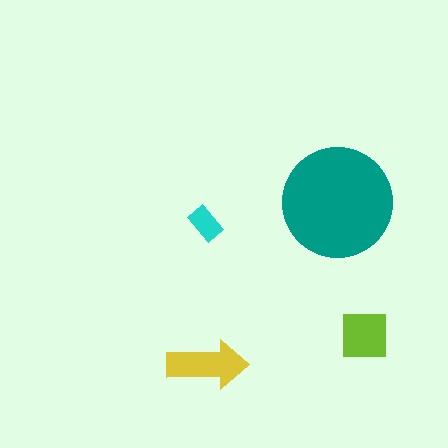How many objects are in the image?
There are 4 objects in the image.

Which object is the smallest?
The cyan rectangle.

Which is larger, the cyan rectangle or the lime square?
The lime square.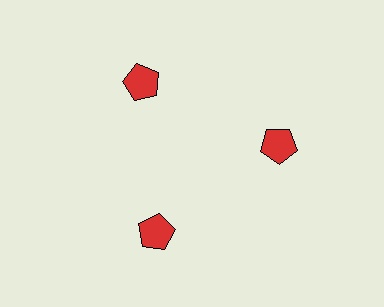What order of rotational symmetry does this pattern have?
This pattern has 3-fold rotational symmetry.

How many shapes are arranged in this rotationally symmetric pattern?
There are 3 shapes, arranged in 3 groups of 1.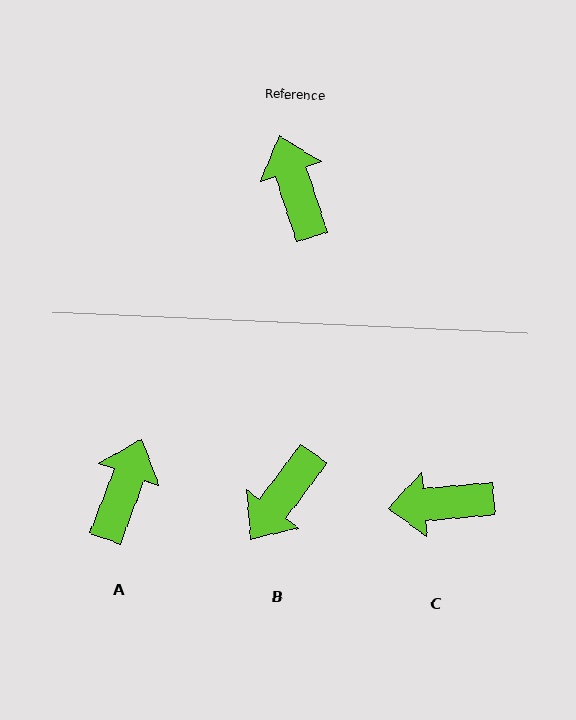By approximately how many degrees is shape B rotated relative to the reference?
Approximately 125 degrees counter-clockwise.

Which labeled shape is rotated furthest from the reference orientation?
B, about 125 degrees away.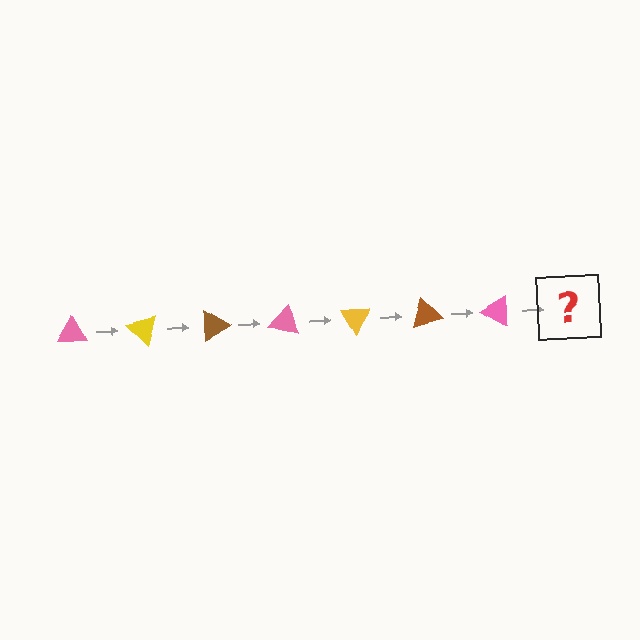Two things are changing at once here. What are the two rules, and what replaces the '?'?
The two rules are that it rotates 45 degrees each step and the color cycles through pink, yellow, and brown. The '?' should be a yellow triangle, rotated 315 degrees from the start.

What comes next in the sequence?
The next element should be a yellow triangle, rotated 315 degrees from the start.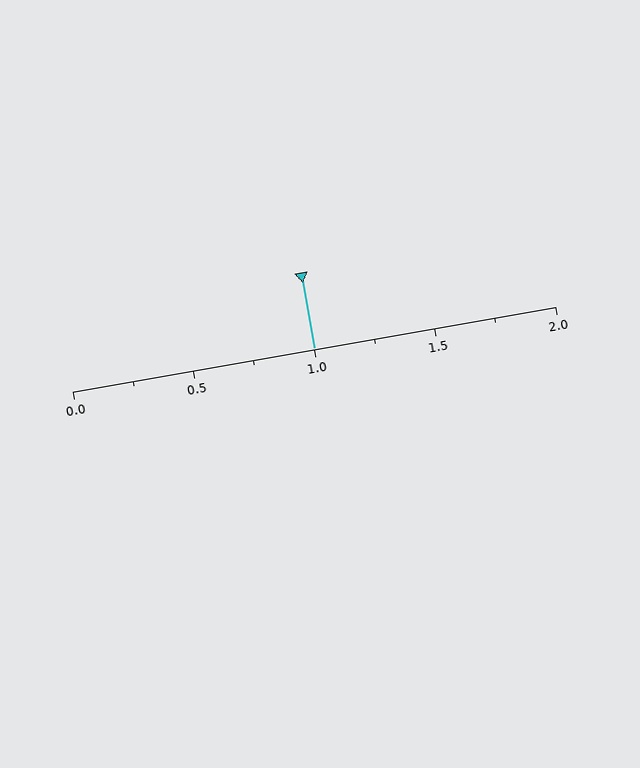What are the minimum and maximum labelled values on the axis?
The axis runs from 0.0 to 2.0.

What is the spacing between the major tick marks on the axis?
The major ticks are spaced 0.5 apart.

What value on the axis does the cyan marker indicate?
The marker indicates approximately 1.